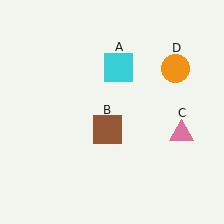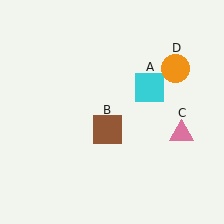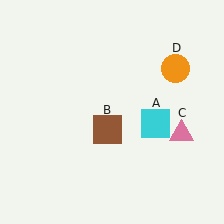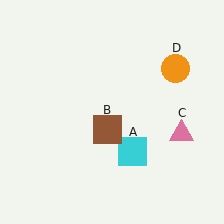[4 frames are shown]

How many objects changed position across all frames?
1 object changed position: cyan square (object A).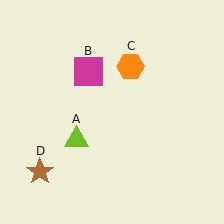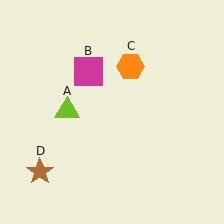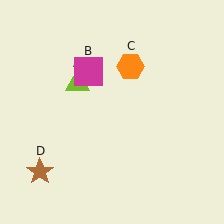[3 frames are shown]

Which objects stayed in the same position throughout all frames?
Magenta square (object B) and orange hexagon (object C) and brown star (object D) remained stationary.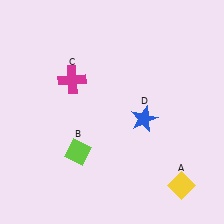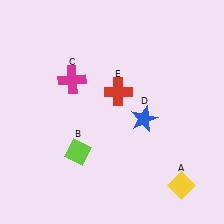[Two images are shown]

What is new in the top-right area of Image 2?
A red cross (E) was added in the top-right area of Image 2.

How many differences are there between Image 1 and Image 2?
There is 1 difference between the two images.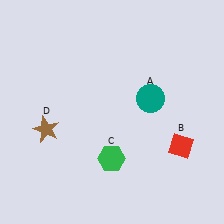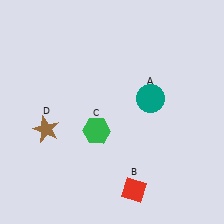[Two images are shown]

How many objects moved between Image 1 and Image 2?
2 objects moved between the two images.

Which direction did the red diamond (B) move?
The red diamond (B) moved left.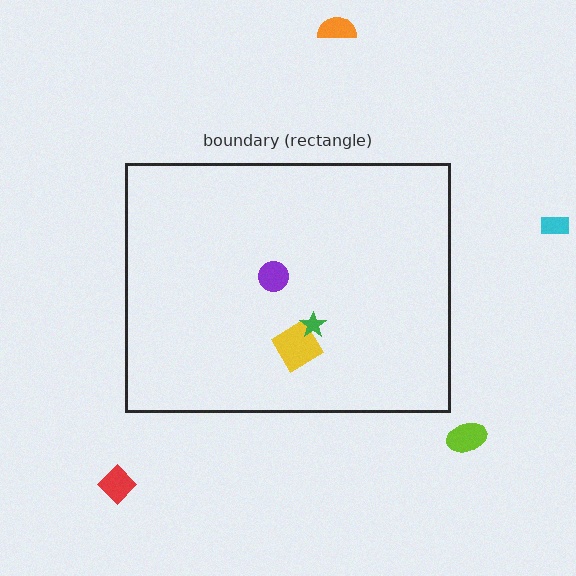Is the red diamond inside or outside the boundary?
Outside.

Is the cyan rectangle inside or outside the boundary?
Outside.